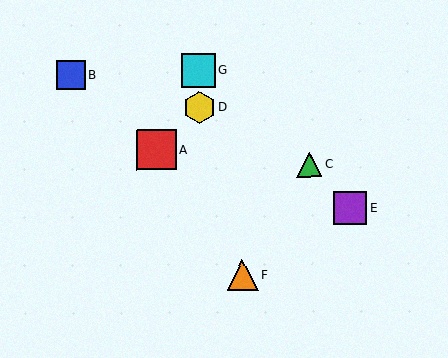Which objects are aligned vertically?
Objects D, G are aligned vertically.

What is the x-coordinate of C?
Object C is at x≈309.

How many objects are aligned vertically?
2 objects (D, G) are aligned vertically.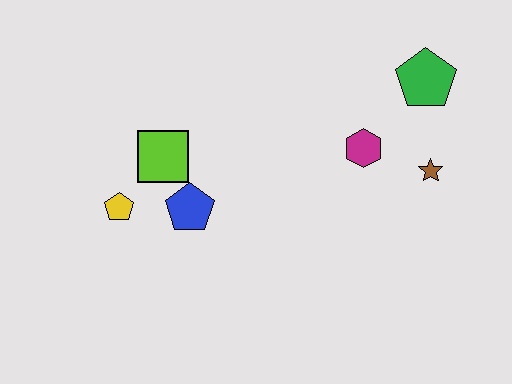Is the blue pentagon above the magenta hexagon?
No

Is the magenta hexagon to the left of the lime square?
No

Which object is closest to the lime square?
The blue pentagon is closest to the lime square.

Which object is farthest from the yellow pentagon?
The green pentagon is farthest from the yellow pentagon.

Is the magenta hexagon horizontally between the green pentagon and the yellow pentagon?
Yes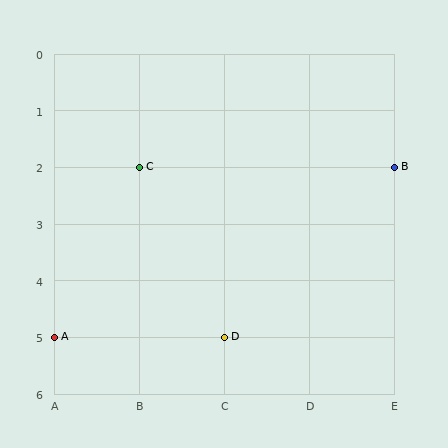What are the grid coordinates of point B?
Point B is at grid coordinates (E, 2).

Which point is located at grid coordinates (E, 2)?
Point B is at (E, 2).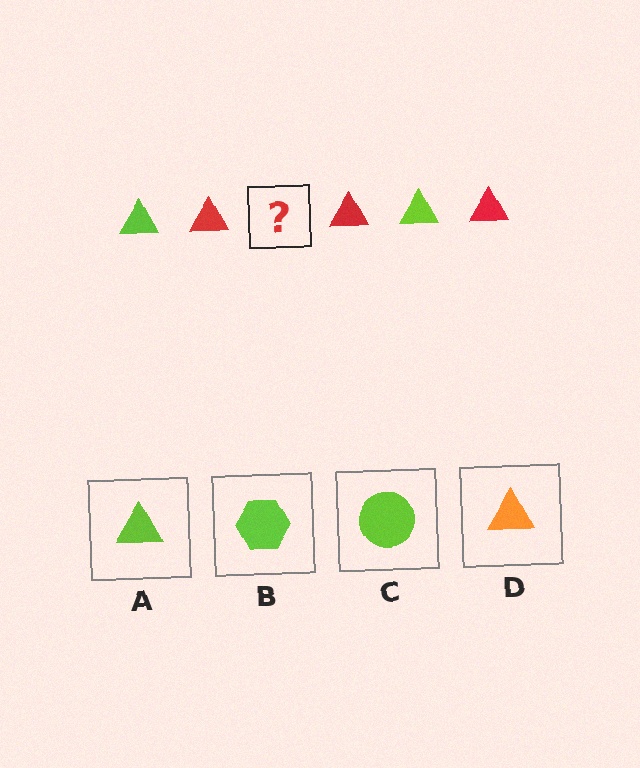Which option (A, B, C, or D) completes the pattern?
A.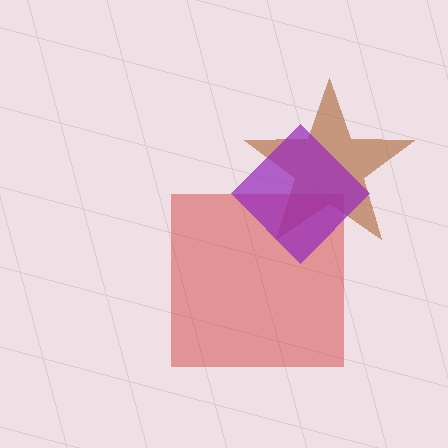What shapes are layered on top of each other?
The layered shapes are: a brown star, a red square, a purple diamond.